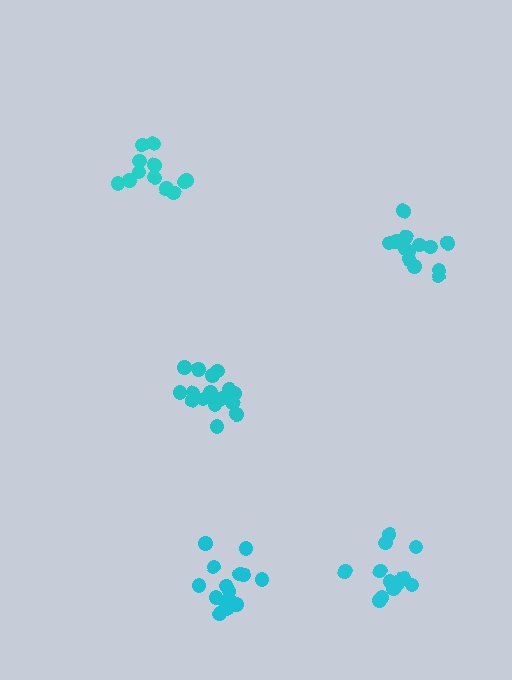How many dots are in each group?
Group 1: 12 dots, Group 2: 13 dots, Group 3: 12 dots, Group 4: 18 dots, Group 5: 16 dots (71 total).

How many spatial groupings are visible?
There are 5 spatial groupings.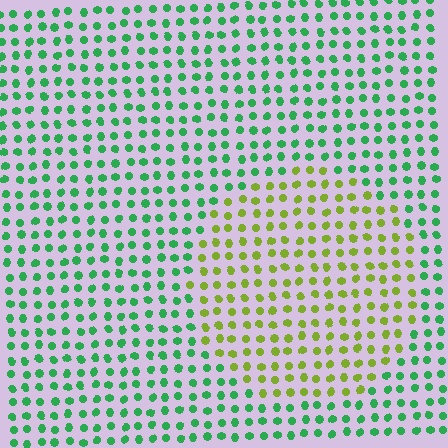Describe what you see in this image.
The image is filled with small green elements in a uniform arrangement. A circle-shaped region is visible where the elements are tinted to a slightly different hue, forming a subtle color boundary.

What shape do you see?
I see a circle.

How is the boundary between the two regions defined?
The boundary is defined purely by a slight shift in hue (about 56 degrees). Spacing, size, and orientation are identical on both sides.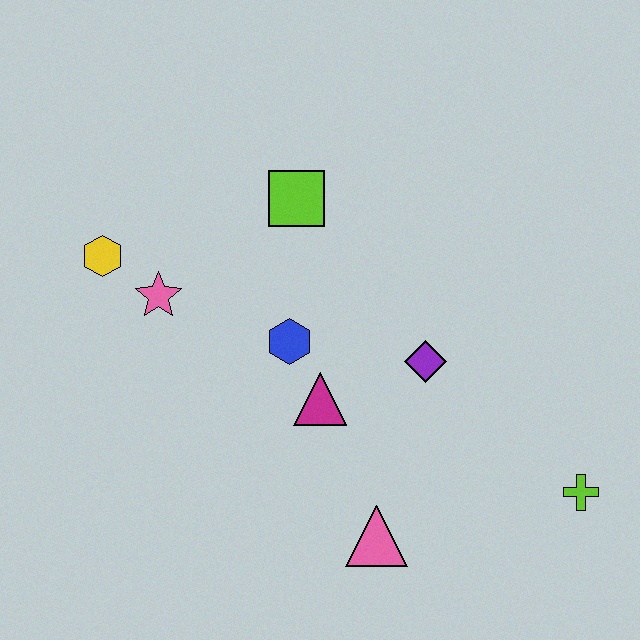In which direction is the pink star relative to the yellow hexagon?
The pink star is to the right of the yellow hexagon.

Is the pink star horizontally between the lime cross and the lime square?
No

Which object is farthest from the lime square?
The lime cross is farthest from the lime square.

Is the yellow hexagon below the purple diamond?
No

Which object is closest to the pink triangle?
The magenta triangle is closest to the pink triangle.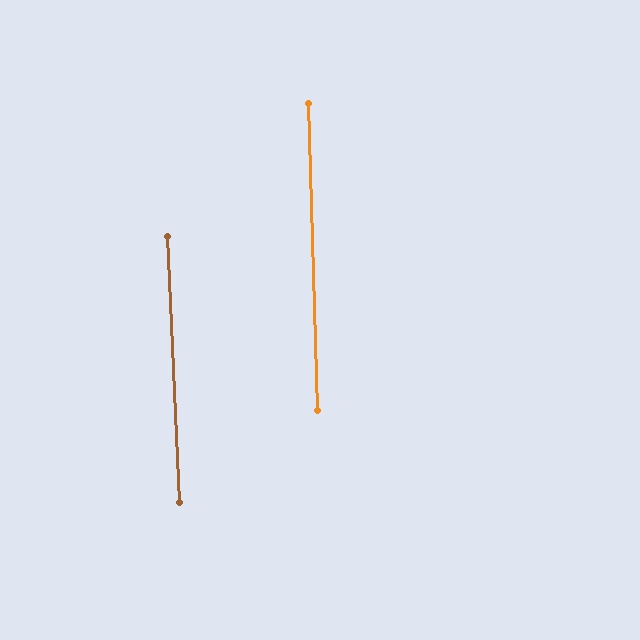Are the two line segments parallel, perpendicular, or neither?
Parallel — their directions differ by only 1.0°.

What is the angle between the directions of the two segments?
Approximately 1 degree.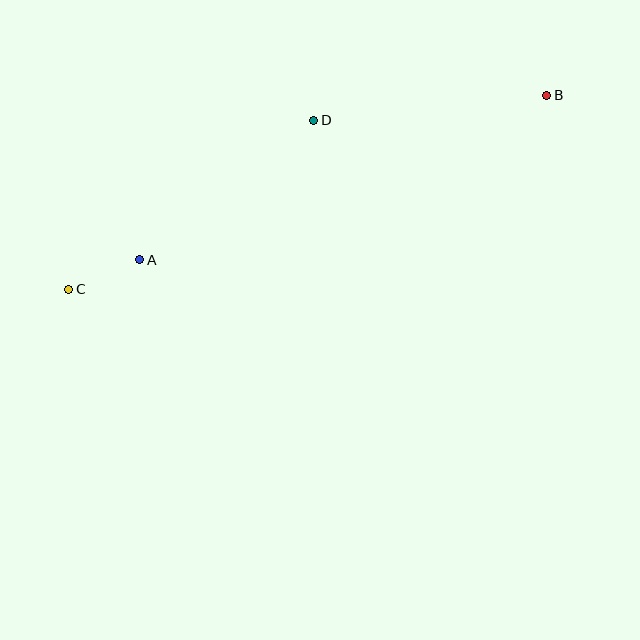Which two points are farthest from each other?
Points B and C are farthest from each other.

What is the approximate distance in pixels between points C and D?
The distance between C and D is approximately 298 pixels.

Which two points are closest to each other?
Points A and C are closest to each other.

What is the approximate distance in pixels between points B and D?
The distance between B and D is approximately 234 pixels.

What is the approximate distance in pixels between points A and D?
The distance between A and D is approximately 223 pixels.